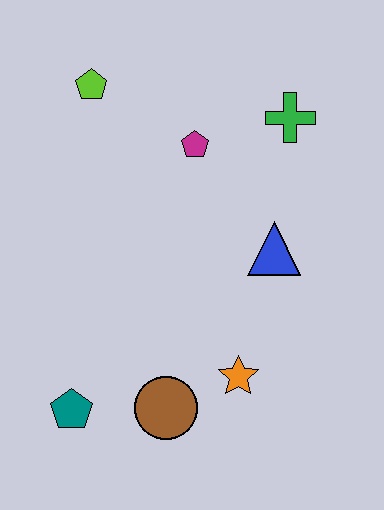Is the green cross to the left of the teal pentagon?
No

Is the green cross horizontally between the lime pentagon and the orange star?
No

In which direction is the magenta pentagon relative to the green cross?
The magenta pentagon is to the left of the green cross.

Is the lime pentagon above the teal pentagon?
Yes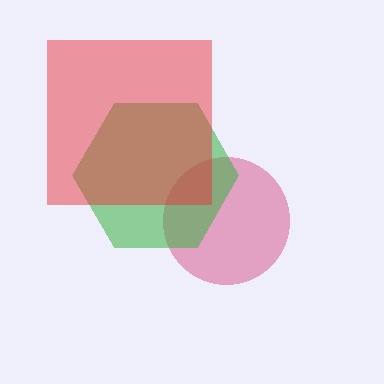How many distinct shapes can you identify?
There are 3 distinct shapes: a pink circle, a green hexagon, a red square.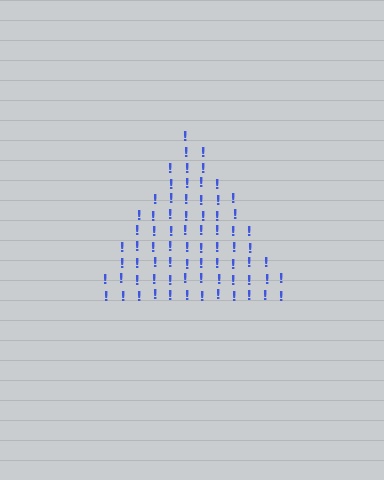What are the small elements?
The small elements are exclamation marks.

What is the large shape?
The large shape is a triangle.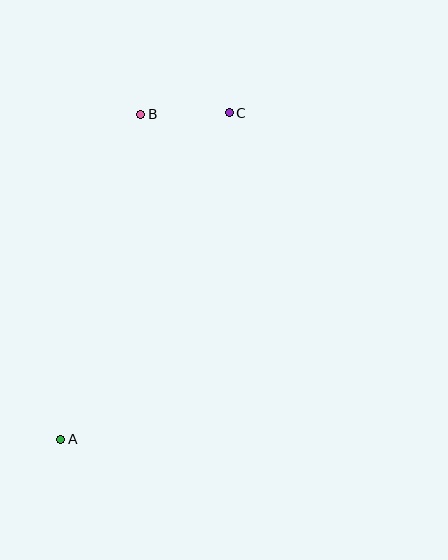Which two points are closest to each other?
Points B and C are closest to each other.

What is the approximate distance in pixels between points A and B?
The distance between A and B is approximately 335 pixels.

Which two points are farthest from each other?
Points A and C are farthest from each other.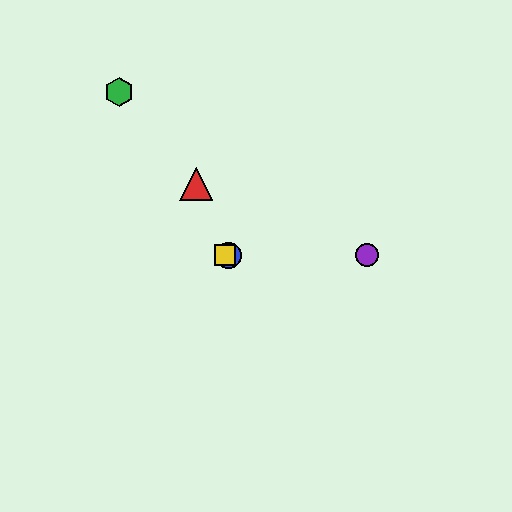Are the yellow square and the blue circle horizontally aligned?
Yes, both are at y≈255.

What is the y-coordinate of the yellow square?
The yellow square is at y≈255.